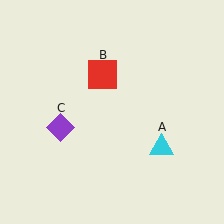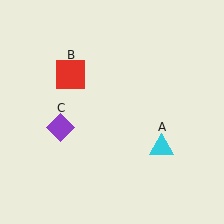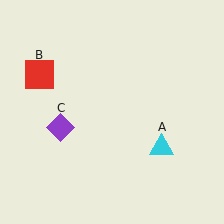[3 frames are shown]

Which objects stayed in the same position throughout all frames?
Cyan triangle (object A) and purple diamond (object C) remained stationary.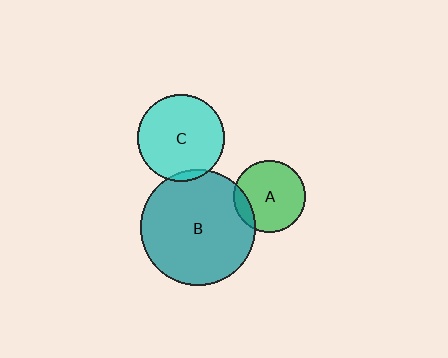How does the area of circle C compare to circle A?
Approximately 1.5 times.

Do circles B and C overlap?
Yes.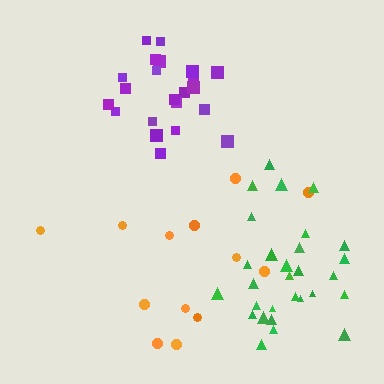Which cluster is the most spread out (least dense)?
Orange.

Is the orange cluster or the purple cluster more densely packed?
Purple.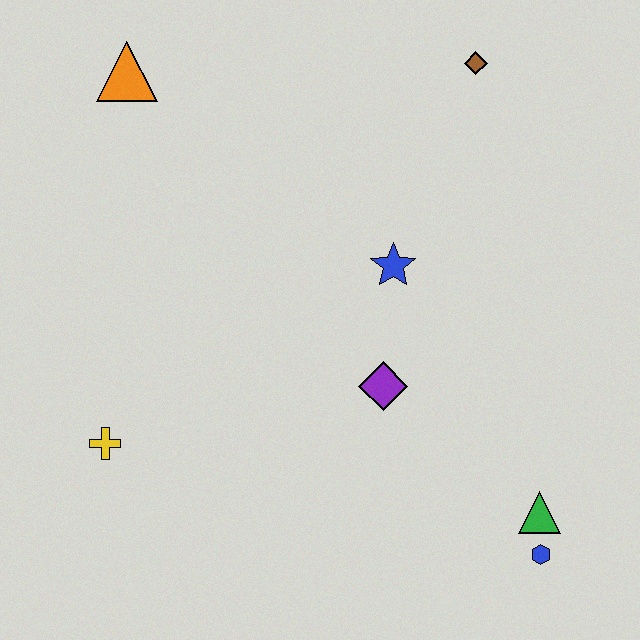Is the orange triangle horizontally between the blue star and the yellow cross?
Yes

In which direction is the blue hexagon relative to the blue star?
The blue hexagon is below the blue star.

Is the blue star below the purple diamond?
No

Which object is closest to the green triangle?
The blue hexagon is closest to the green triangle.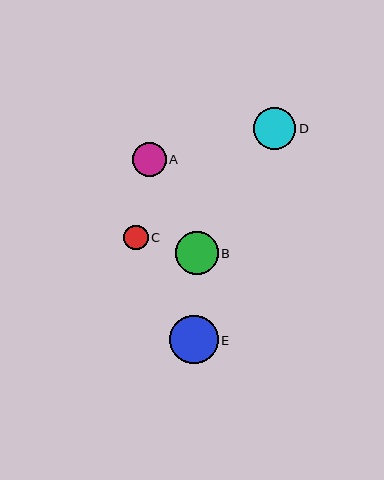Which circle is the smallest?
Circle C is the smallest with a size of approximately 25 pixels.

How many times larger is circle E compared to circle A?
Circle E is approximately 1.4 times the size of circle A.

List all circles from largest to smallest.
From largest to smallest: E, B, D, A, C.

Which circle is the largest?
Circle E is the largest with a size of approximately 49 pixels.